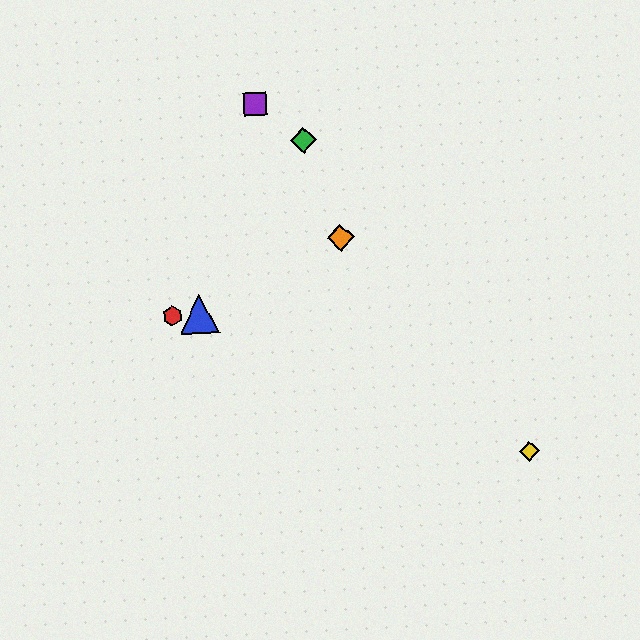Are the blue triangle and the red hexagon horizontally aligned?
Yes, both are at y≈314.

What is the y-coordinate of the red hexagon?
The red hexagon is at y≈315.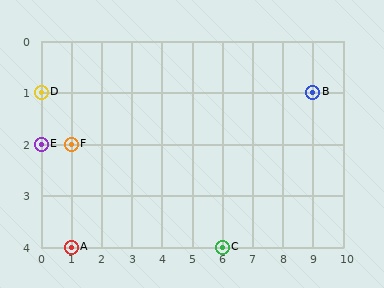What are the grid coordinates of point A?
Point A is at grid coordinates (1, 4).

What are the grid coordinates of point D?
Point D is at grid coordinates (0, 1).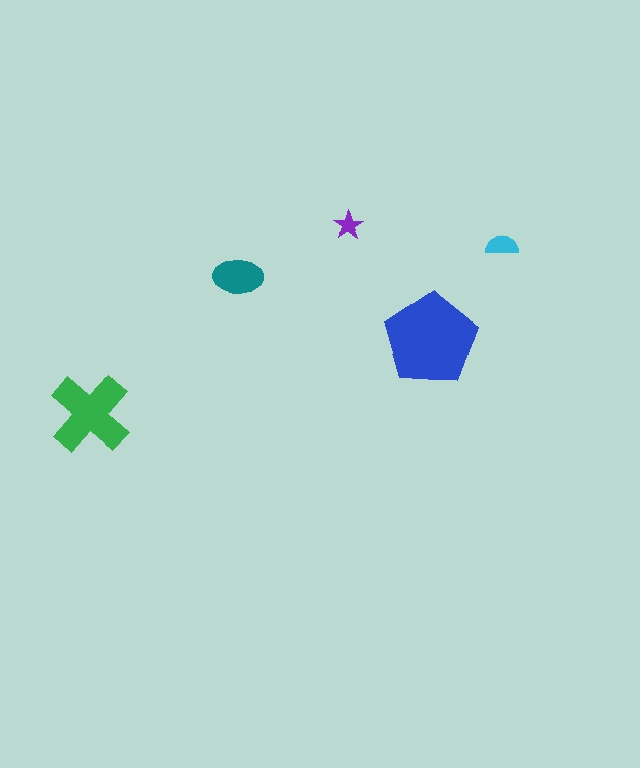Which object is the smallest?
The purple star.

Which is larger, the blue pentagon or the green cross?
The blue pentagon.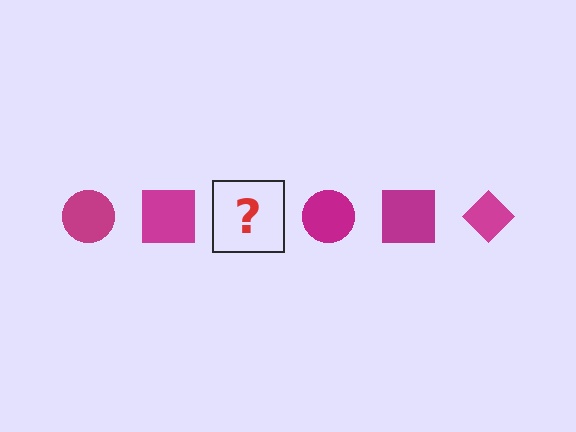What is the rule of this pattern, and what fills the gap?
The rule is that the pattern cycles through circle, square, diamond shapes in magenta. The gap should be filled with a magenta diamond.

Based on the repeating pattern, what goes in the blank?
The blank should be a magenta diamond.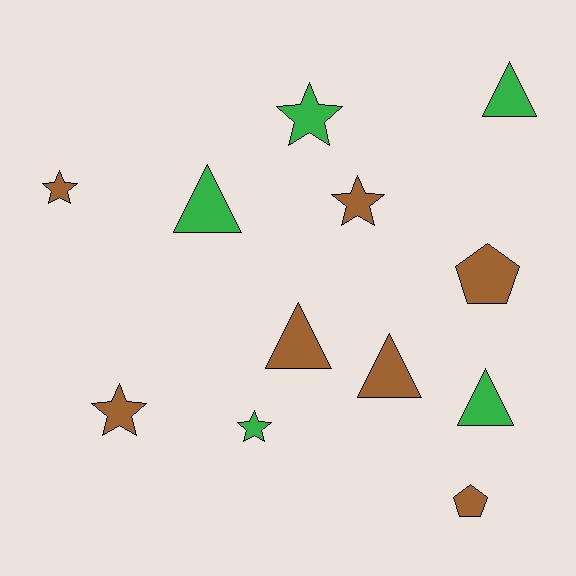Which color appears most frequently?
Brown, with 7 objects.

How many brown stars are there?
There are 3 brown stars.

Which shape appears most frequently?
Star, with 5 objects.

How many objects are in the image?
There are 12 objects.